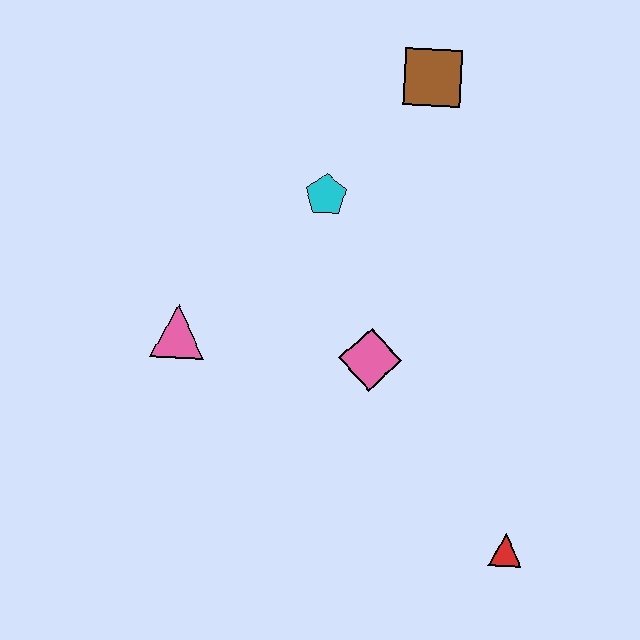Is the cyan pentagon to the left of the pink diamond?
Yes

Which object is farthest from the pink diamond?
The brown square is farthest from the pink diamond.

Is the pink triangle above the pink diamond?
Yes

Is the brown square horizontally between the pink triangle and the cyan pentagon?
No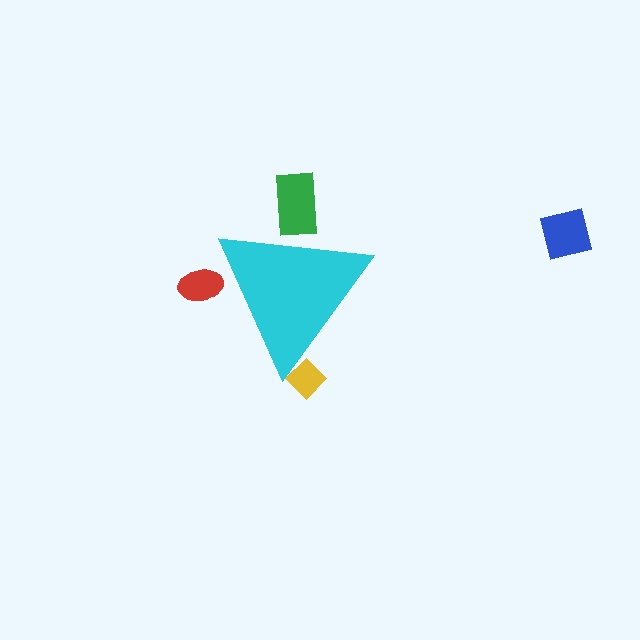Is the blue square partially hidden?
No, the blue square is fully visible.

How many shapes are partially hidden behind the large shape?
3 shapes are partially hidden.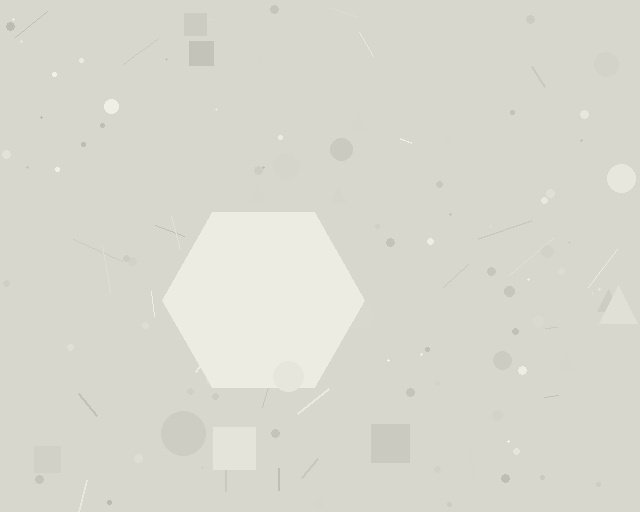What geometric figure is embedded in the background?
A hexagon is embedded in the background.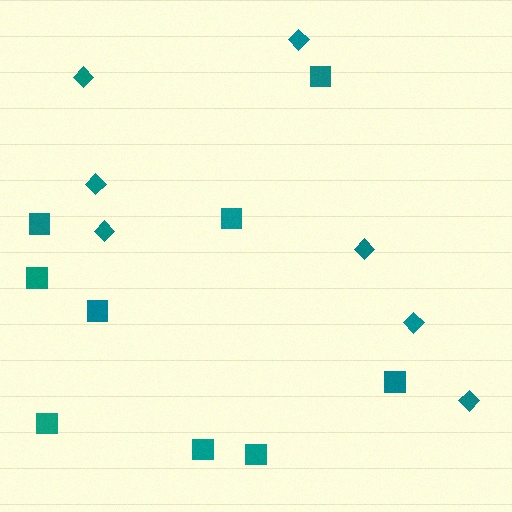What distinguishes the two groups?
There are 2 groups: one group of squares (9) and one group of diamonds (7).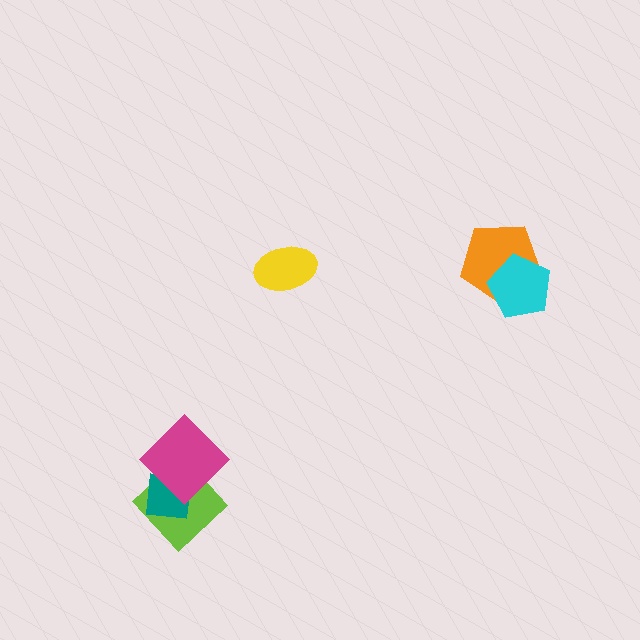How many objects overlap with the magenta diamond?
2 objects overlap with the magenta diamond.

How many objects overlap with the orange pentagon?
1 object overlaps with the orange pentagon.